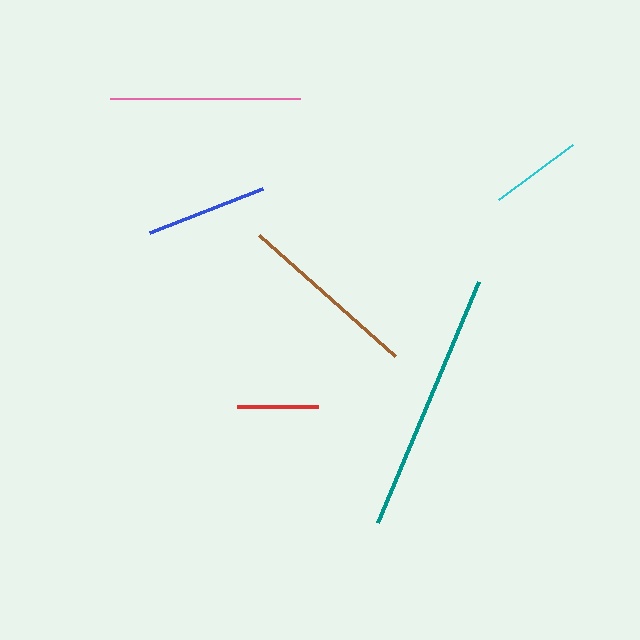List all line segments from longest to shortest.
From longest to shortest: teal, pink, brown, blue, cyan, red.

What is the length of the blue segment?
The blue segment is approximately 122 pixels long.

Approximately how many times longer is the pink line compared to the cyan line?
The pink line is approximately 2.1 times the length of the cyan line.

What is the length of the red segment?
The red segment is approximately 81 pixels long.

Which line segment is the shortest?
The red line is the shortest at approximately 81 pixels.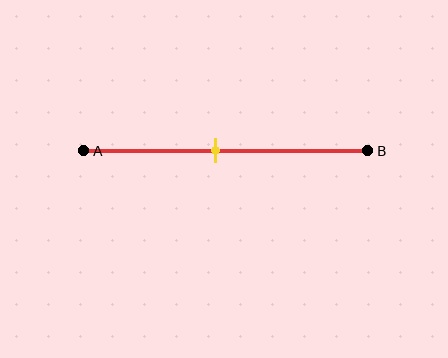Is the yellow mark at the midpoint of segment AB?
No, the mark is at about 45% from A, not at the 50% midpoint.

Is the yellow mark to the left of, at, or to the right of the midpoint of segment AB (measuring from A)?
The yellow mark is to the left of the midpoint of segment AB.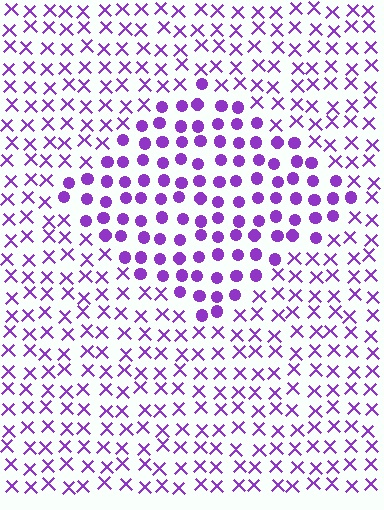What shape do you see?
I see a diamond.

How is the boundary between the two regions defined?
The boundary is defined by a change in element shape: circles inside vs. X marks outside. All elements share the same color and spacing.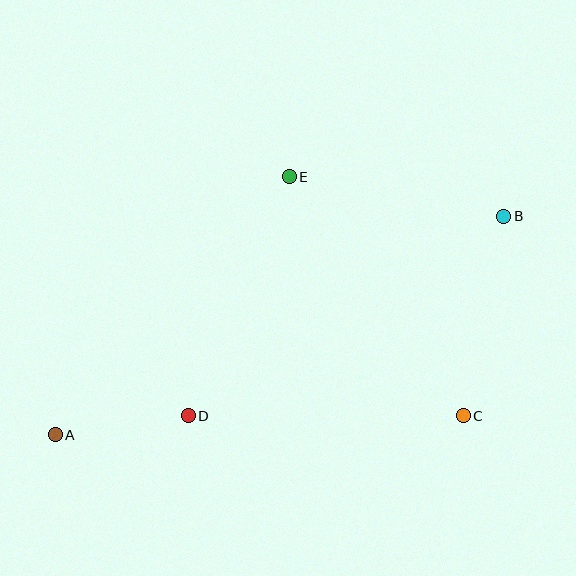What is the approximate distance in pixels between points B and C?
The distance between B and C is approximately 203 pixels.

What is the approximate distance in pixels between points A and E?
The distance between A and E is approximately 349 pixels.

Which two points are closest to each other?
Points A and D are closest to each other.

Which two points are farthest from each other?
Points A and B are farthest from each other.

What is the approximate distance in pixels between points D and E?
The distance between D and E is approximately 260 pixels.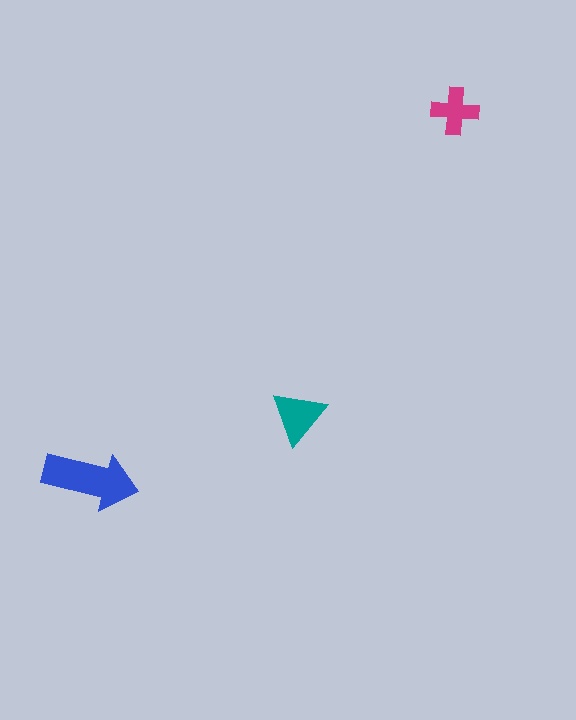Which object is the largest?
The blue arrow.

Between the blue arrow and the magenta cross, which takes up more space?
The blue arrow.